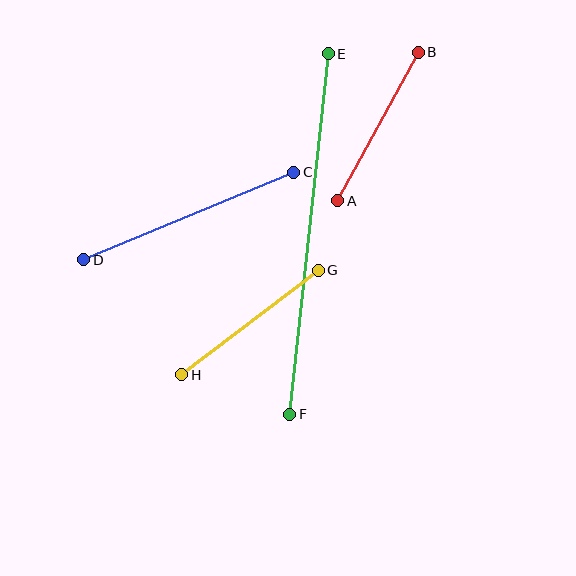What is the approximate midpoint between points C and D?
The midpoint is at approximately (189, 216) pixels.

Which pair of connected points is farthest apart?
Points E and F are farthest apart.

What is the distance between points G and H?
The distance is approximately 172 pixels.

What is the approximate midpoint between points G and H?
The midpoint is at approximately (250, 322) pixels.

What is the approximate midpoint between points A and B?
The midpoint is at approximately (378, 127) pixels.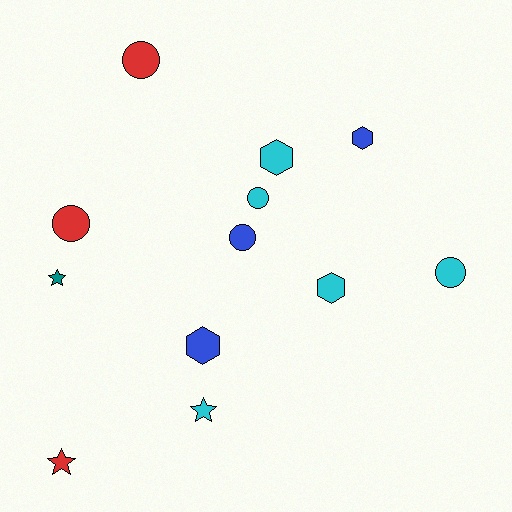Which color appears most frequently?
Cyan, with 5 objects.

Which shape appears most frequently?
Circle, with 5 objects.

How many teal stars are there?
There is 1 teal star.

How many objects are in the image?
There are 12 objects.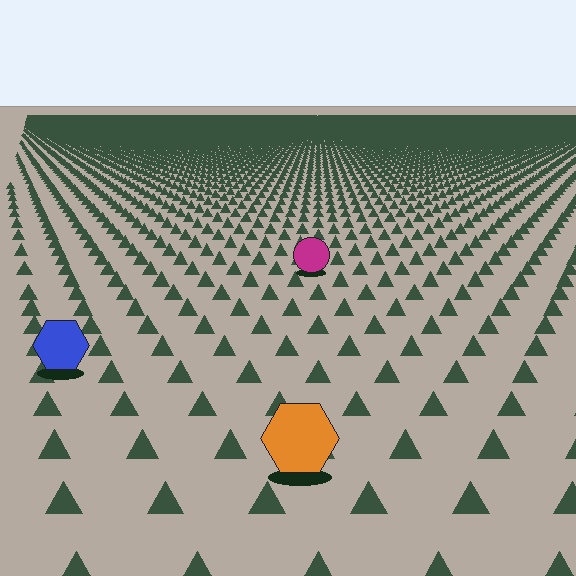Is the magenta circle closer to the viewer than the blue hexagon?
No. The blue hexagon is closer — you can tell from the texture gradient: the ground texture is coarser near it.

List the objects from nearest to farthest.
From nearest to farthest: the orange hexagon, the blue hexagon, the magenta circle.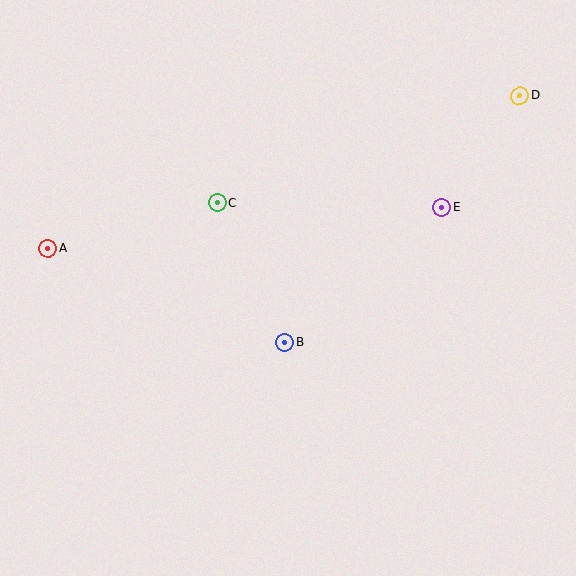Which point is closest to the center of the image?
Point B at (285, 342) is closest to the center.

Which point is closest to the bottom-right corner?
Point B is closest to the bottom-right corner.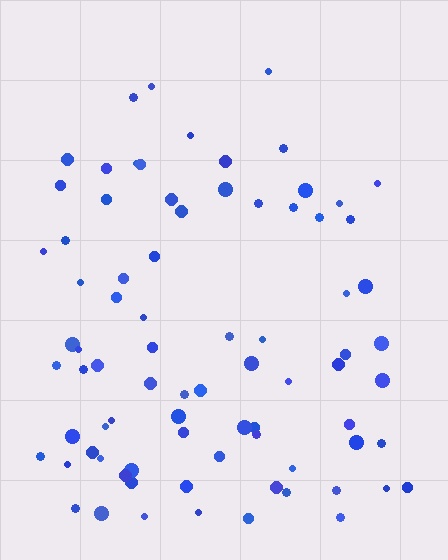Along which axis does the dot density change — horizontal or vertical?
Vertical.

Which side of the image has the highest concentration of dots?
The bottom.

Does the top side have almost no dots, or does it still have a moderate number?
Still a moderate number, just noticeably fewer than the bottom.